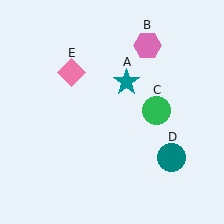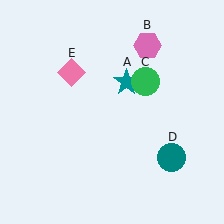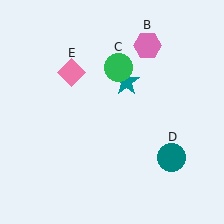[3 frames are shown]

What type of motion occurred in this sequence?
The green circle (object C) rotated counterclockwise around the center of the scene.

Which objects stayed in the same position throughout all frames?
Teal star (object A) and pink hexagon (object B) and teal circle (object D) and pink diamond (object E) remained stationary.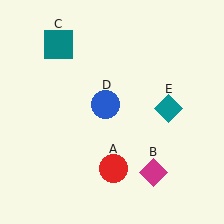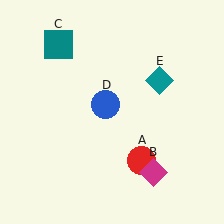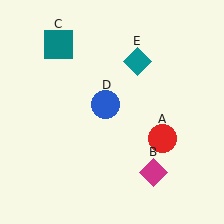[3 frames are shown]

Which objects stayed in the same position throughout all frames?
Magenta diamond (object B) and teal square (object C) and blue circle (object D) remained stationary.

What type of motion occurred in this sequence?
The red circle (object A), teal diamond (object E) rotated counterclockwise around the center of the scene.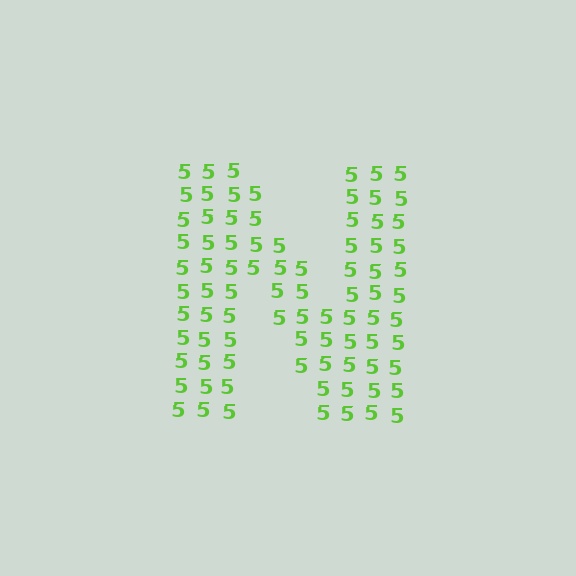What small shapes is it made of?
It is made of small digit 5's.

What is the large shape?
The large shape is the letter N.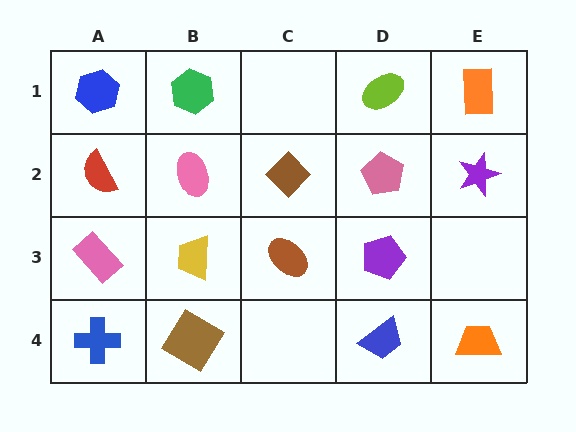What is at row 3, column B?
A yellow trapezoid.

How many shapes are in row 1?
4 shapes.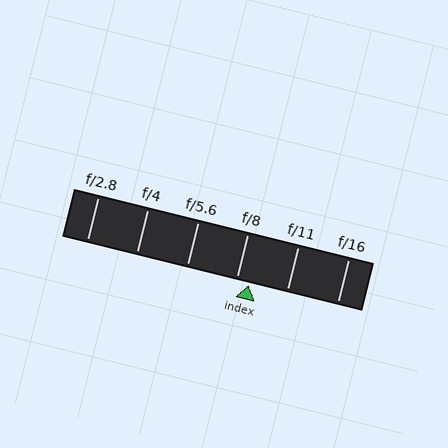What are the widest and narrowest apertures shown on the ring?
The widest aperture shown is f/2.8 and the narrowest is f/16.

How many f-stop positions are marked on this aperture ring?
There are 6 f-stop positions marked.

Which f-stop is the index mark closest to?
The index mark is closest to f/8.